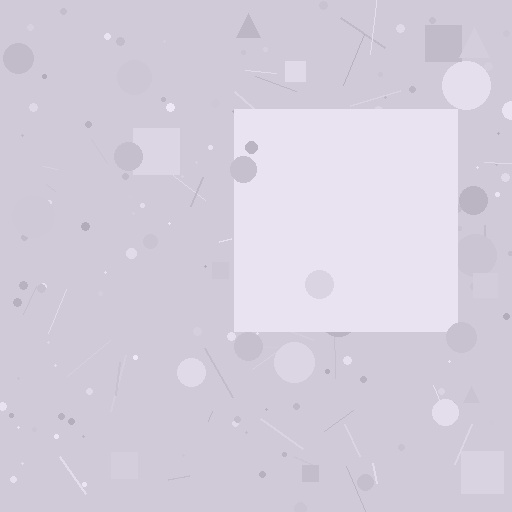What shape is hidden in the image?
A square is hidden in the image.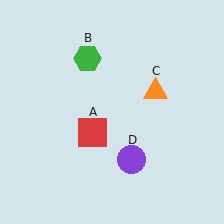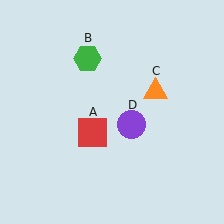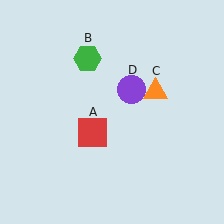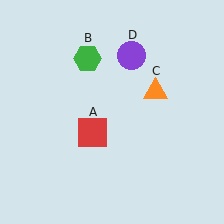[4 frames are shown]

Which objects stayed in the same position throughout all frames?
Red square (object A) and green hexagon (object B) and orange triangle (object C) remained stationary.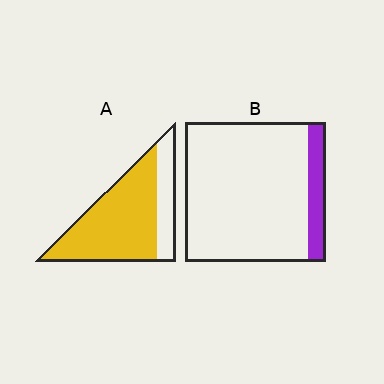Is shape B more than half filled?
No.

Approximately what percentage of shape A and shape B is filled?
A is approximately 75% and B is approximately 15%.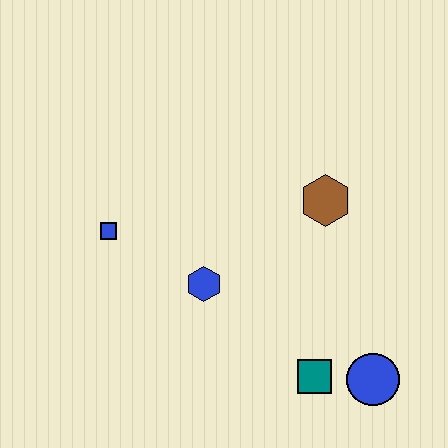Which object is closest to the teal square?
The blue circle is closest to the teal square.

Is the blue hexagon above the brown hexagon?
No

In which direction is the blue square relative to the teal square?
The blue square is to the left of the teal square.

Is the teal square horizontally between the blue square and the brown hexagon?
Yes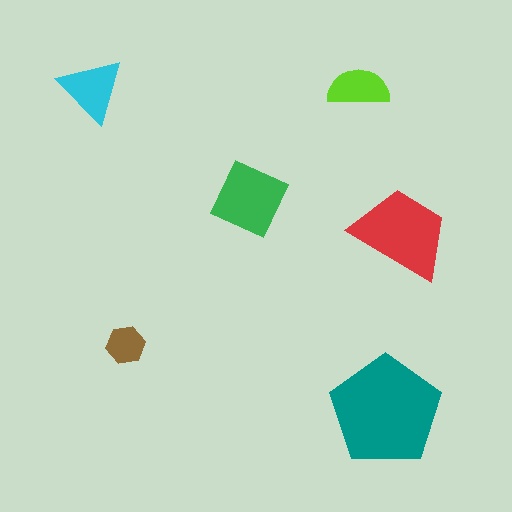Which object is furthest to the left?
The cyan triangle is leftmost.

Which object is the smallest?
The brown hexagon.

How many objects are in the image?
There are 6 objects in the image.